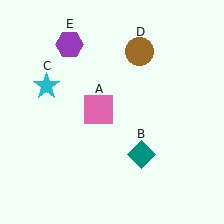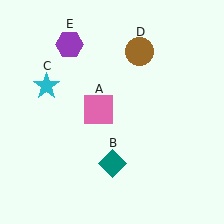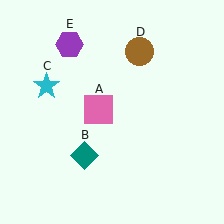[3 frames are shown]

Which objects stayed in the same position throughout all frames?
Pink square (object A) and cyan star (object C) and brown circle (object D) and purple hexagon (object E) remained stationary.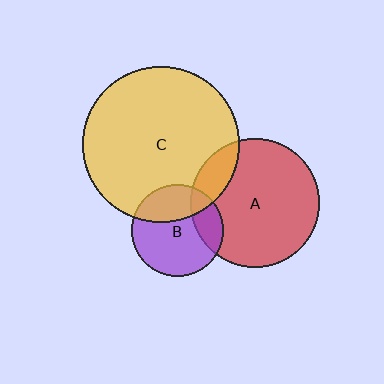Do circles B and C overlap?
Yes.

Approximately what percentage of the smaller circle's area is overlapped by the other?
Approximately 30%.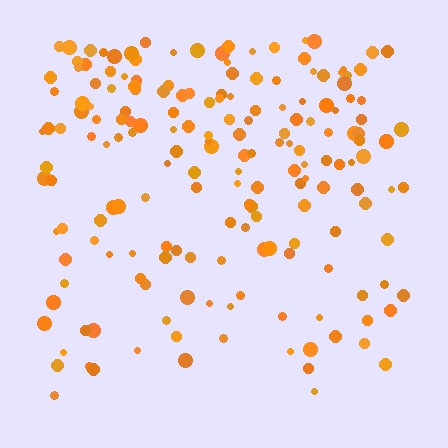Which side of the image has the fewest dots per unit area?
The bottom.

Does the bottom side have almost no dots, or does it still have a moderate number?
Still a moderate number, just noticeably fewer than the top.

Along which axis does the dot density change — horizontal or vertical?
Vertical.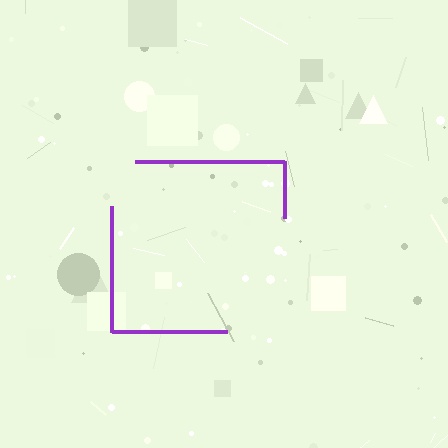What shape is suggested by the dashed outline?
The dashed outline suggests a square.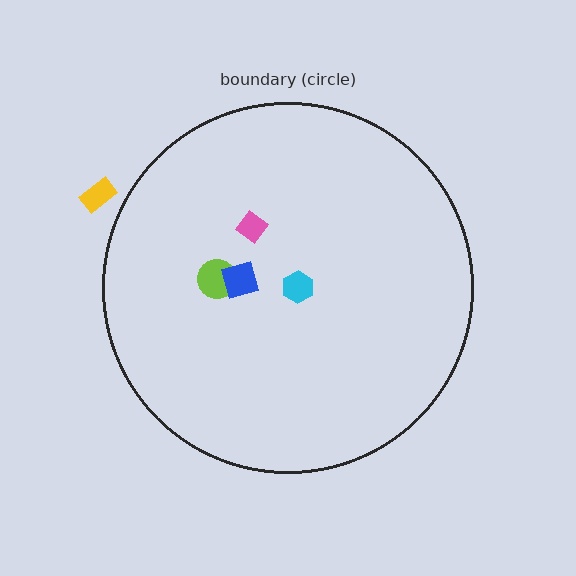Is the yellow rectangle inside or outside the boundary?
Outside.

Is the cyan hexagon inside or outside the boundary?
Inside.